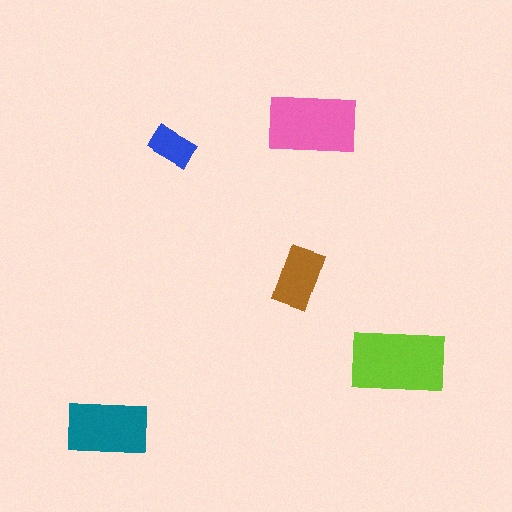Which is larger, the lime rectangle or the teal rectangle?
The lime one.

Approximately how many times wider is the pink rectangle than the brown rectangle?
About 1.5 times wider.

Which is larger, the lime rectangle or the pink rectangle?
The lime one.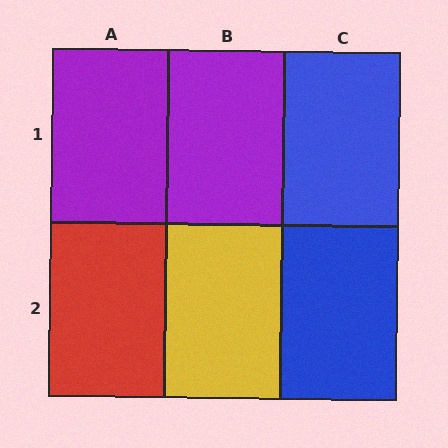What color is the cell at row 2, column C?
Blue.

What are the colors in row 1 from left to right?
Purple, purple, blue.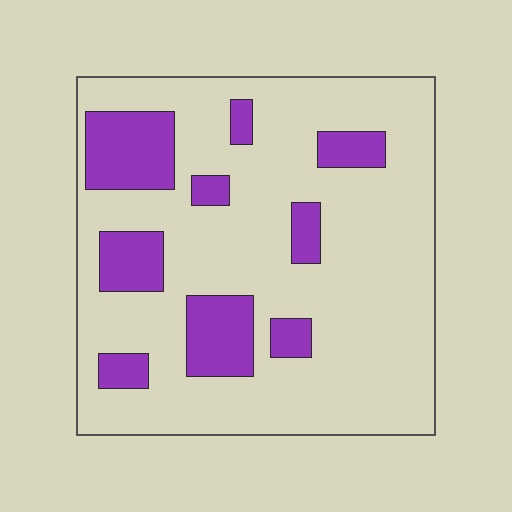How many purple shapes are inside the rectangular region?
9.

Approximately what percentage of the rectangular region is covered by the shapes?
Approximately 20%.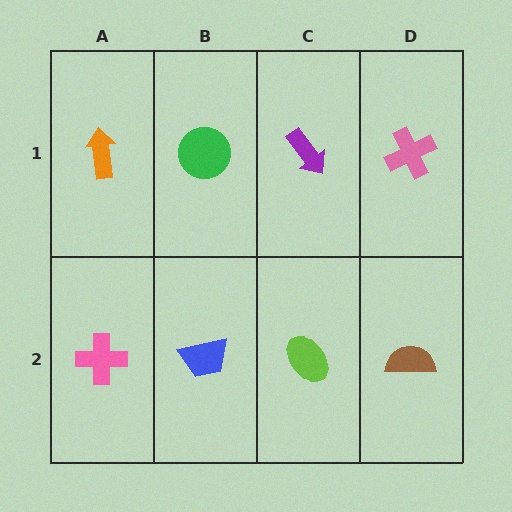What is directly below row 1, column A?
A pink cross.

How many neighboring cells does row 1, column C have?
3.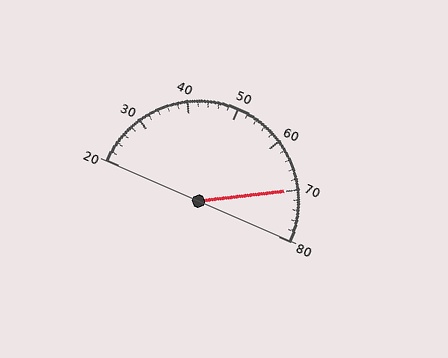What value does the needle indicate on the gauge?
The needle indicates approximately 70.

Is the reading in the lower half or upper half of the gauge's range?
The reading is in the upper half of the range (20 to 80).